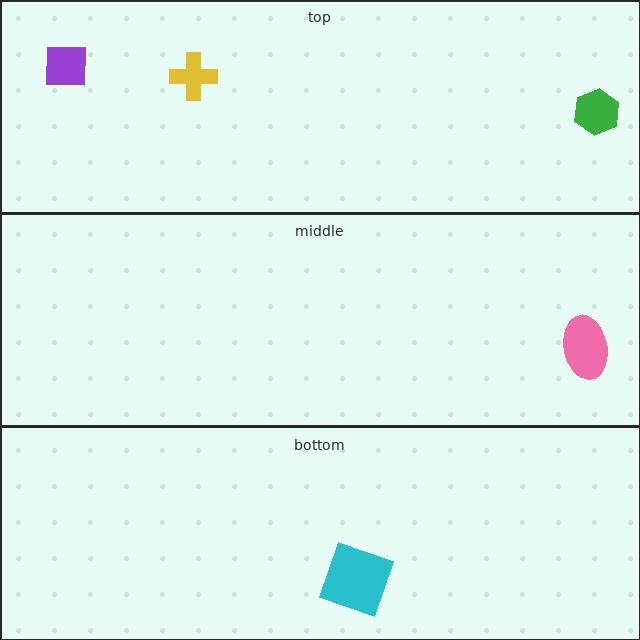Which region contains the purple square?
The top region.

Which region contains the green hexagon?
The top region.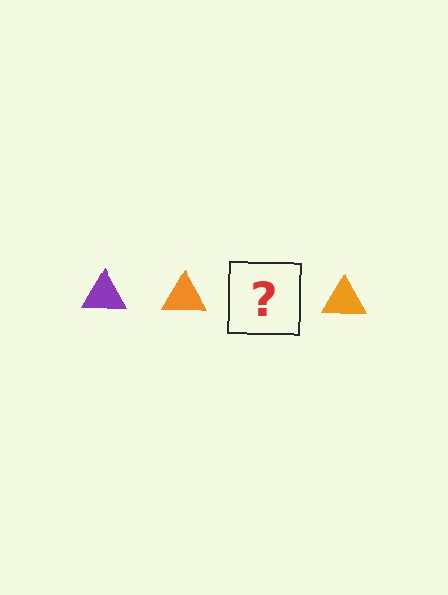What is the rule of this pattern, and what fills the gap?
The rule is that the pattern cycles through purple, orange triangles. The gap should be filled with a purple triangle.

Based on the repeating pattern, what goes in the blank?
The blank should be a purple triangle.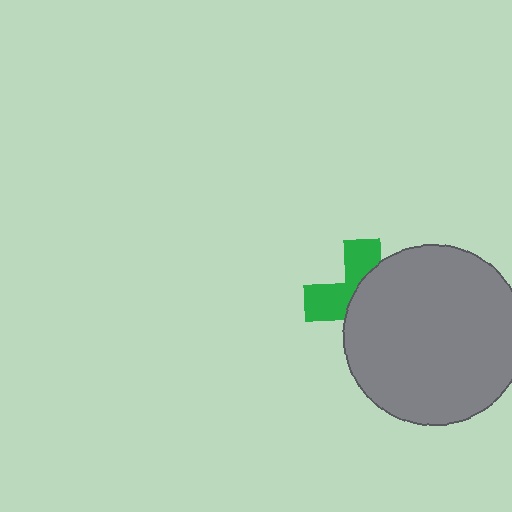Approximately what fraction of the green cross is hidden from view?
Roughly 60% of the green cross is hidden behind the gray circle.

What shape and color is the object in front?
The object in front is a gray circle.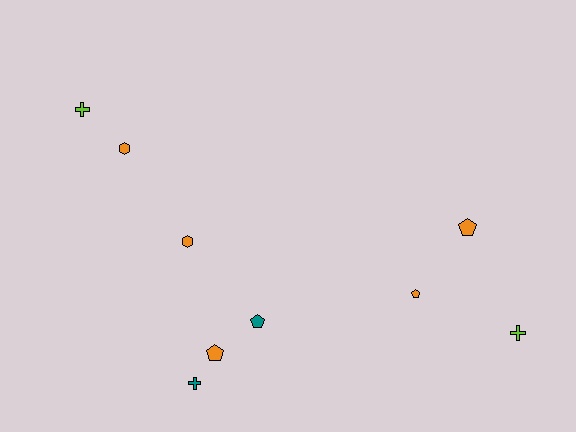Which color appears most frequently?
Orange, with 5 objects.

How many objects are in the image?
There are 9 objects.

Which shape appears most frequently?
Pentagon, with 4 objects.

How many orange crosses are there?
There are no orange crosses.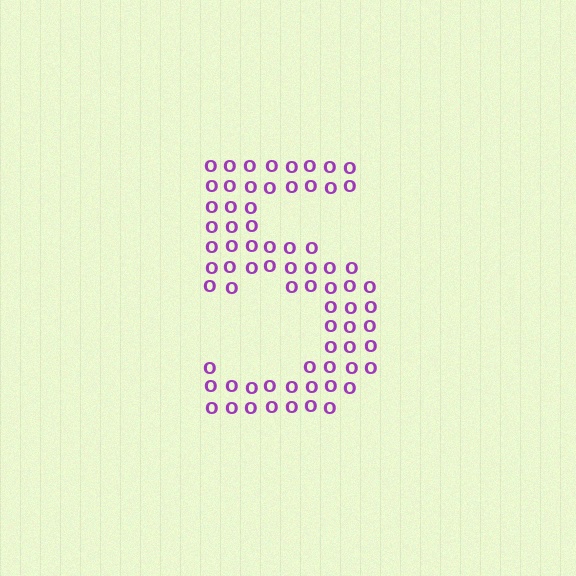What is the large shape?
The large shape is the digit 5.